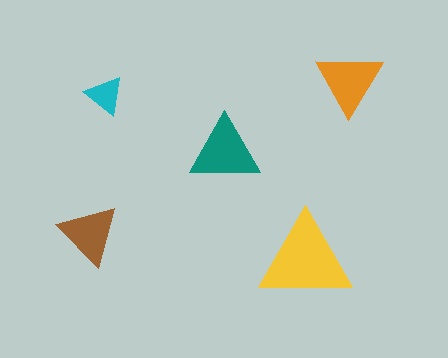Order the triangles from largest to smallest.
the yellow one, the teal one, the orange one, the brown one, the cyan one.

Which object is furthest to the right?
The orange triangle is rightmost.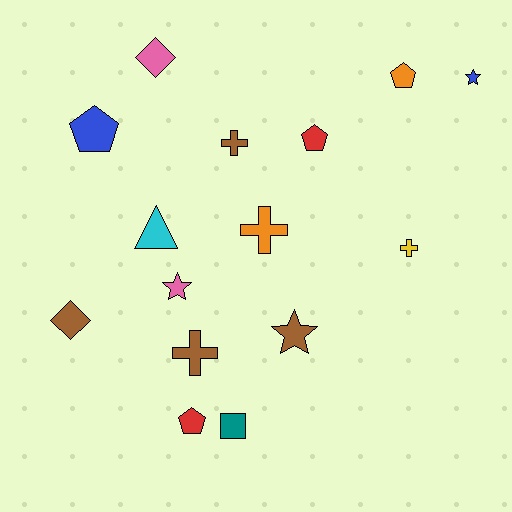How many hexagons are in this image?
There are no hexagons.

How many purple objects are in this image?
There are no purple objects.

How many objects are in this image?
There are 15 objects.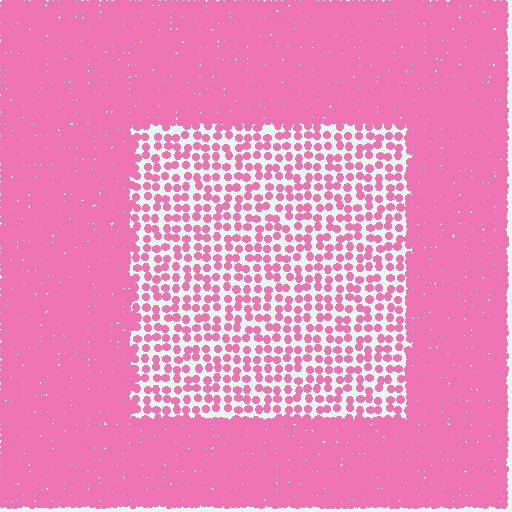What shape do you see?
I see a rectangle.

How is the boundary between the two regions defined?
The boundary is defined by a change in element density (approximately 2.9x ratio). All elements are the same color, size, and shape.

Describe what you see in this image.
The image contains small pink elements arranged at two different densities. A rectangle-shaped region is visible where the elements are less densely packed than the surrounding area.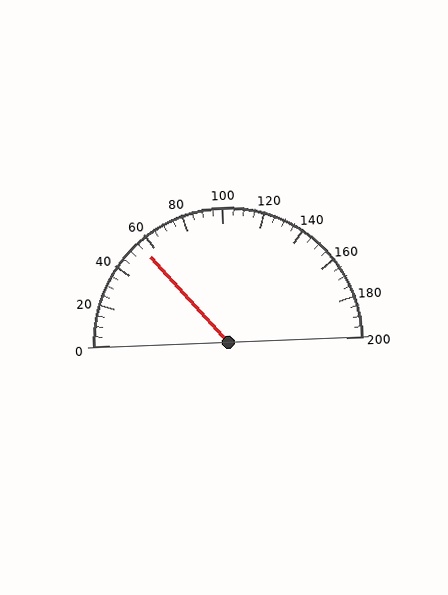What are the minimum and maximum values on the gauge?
The gauge ranges from 0 to 200.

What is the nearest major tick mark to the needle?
The nearest major tick mark is 60.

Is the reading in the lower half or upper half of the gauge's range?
The reading is in the lower half of the range (0 to 200).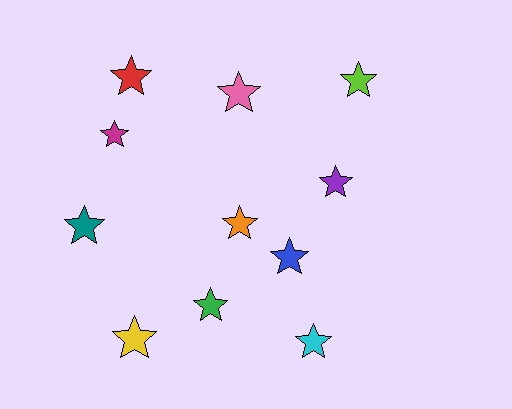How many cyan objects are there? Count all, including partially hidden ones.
There is 1 cyan object.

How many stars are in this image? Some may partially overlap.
There are 11 stars.